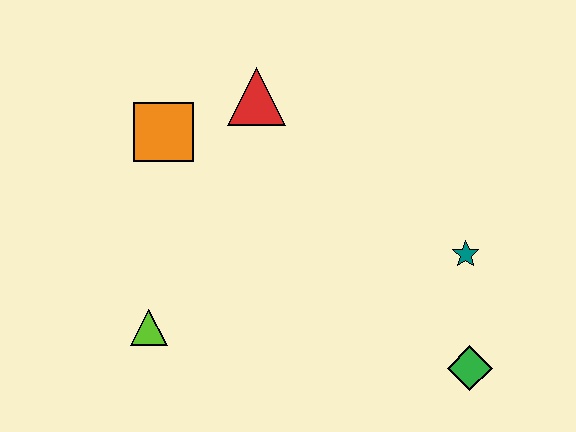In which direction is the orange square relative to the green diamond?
The orange square is to the left of the green diamond.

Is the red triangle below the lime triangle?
No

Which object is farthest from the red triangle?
The green diamond is farthest from the red triangle.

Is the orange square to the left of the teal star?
Yes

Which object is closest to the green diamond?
The teal star is closest to the green diamond.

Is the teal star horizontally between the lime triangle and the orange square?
No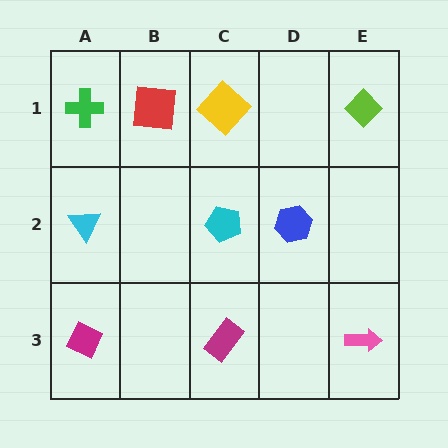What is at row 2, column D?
A blue hexagon.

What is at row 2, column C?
A cyan pentagon.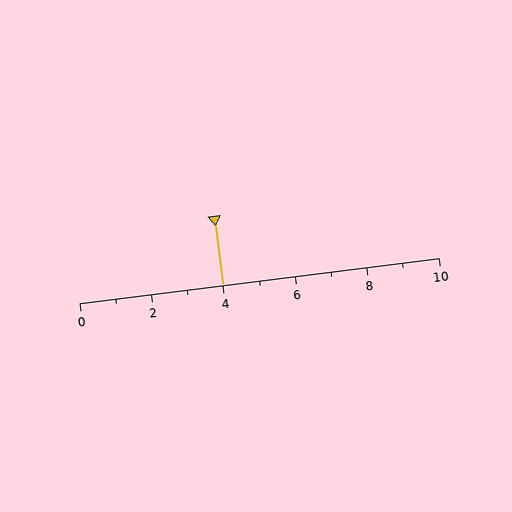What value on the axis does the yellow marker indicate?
The marker indicates approximately 4.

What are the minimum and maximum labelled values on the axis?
The axis runs from 0 to 10.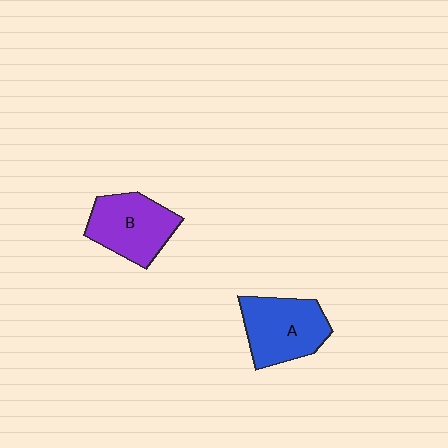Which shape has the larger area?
Shape A (blue).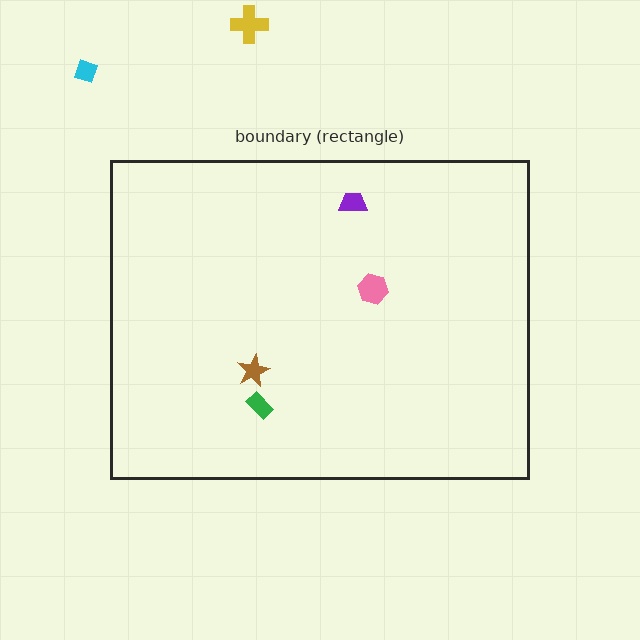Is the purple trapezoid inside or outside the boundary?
Inside.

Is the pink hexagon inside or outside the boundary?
Inside.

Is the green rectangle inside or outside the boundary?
Inside.